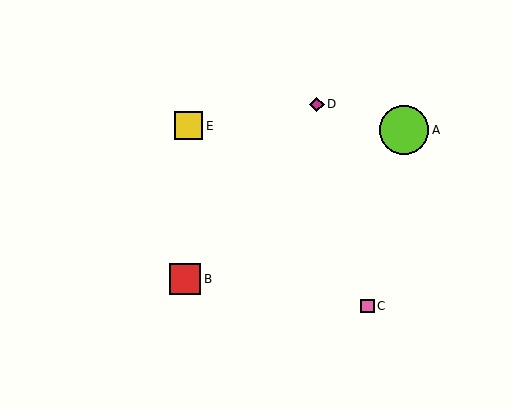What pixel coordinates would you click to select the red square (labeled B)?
Click at (185, 279) to select the red square B.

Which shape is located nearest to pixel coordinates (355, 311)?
The pink square (labeled C) at (368, 306) is nearest to that location.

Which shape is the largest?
The lime circle (labeled A) is the largest.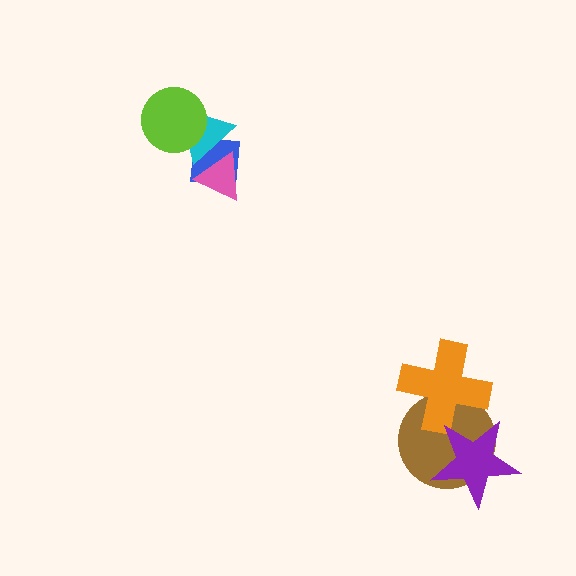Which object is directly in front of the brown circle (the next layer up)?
The orange cross is directly in front of the brown circle.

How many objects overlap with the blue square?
2 objects overlap with the blue square.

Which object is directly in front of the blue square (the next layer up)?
The pink triangle is directly in front of the blue square.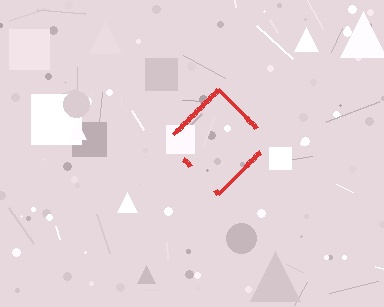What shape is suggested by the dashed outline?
The dashed outline suggests a diamond.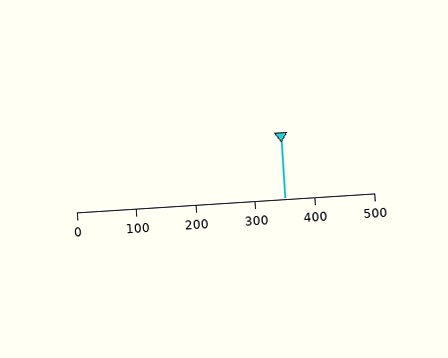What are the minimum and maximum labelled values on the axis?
The axis runs from 0 to 500.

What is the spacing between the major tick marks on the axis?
The major ticks are spaced 100 apart.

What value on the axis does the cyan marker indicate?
The marker indicates approximately 350.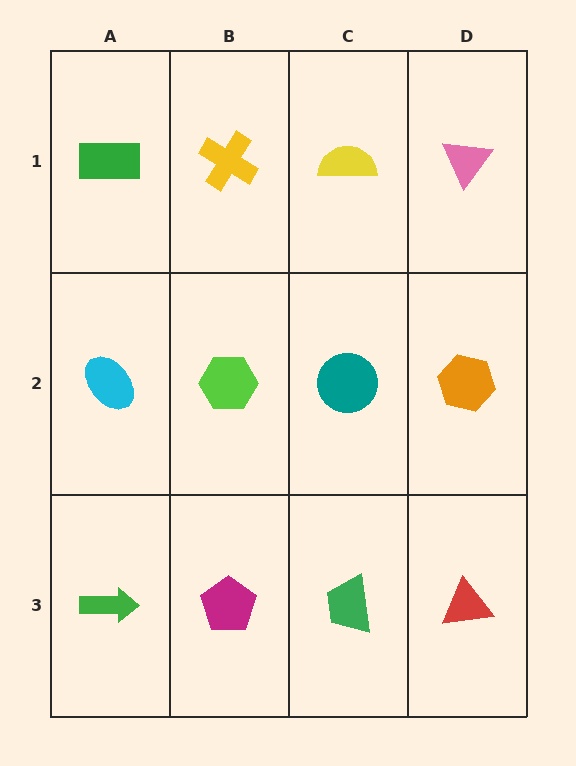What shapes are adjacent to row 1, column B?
A lime hexagon (row 2, column B), a green rectangle (row 1, column A), a yellow semicircle (row 1, column C).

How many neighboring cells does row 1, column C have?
3.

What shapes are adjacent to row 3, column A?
A cyan ellipse (row 2, column A), a magenta pentagon (row 3, column B).